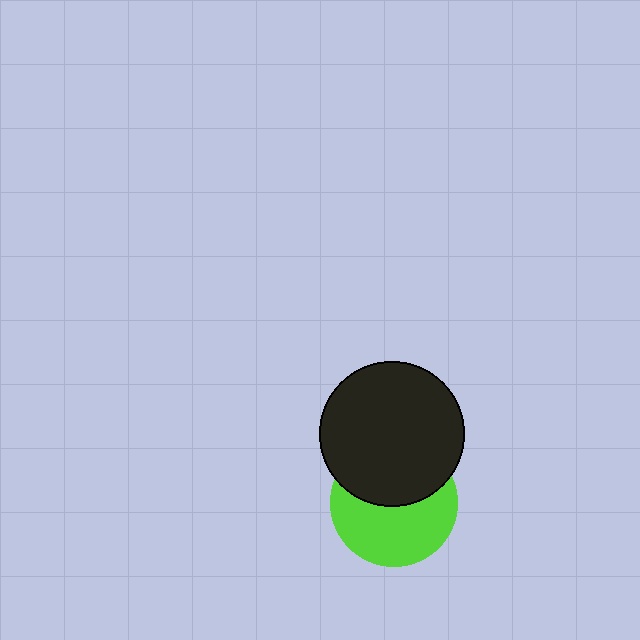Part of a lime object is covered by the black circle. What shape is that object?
It is a circle.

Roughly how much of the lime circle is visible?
About half of it is visible (roughly 56%).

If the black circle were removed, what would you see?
You would see the complete lime circle.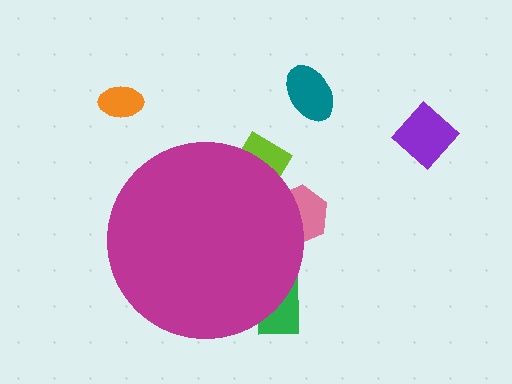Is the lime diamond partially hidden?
Yes, the lime diamond is partially hidden behind the magenta circle.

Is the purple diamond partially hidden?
No, the purple diamond is fully visible.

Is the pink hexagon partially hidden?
Yes, the pink hexagon is partially hidden behind the magenta circle.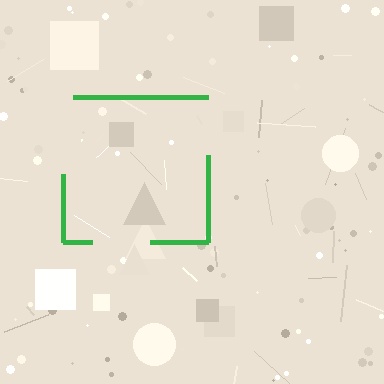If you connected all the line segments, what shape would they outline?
They would outline a square.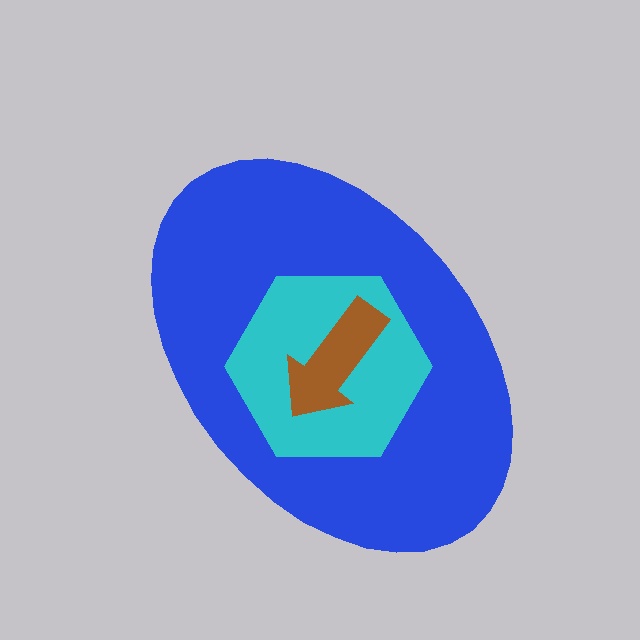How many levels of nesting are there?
3.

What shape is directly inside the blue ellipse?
The cyan hexagon.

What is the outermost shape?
The blue ellipse.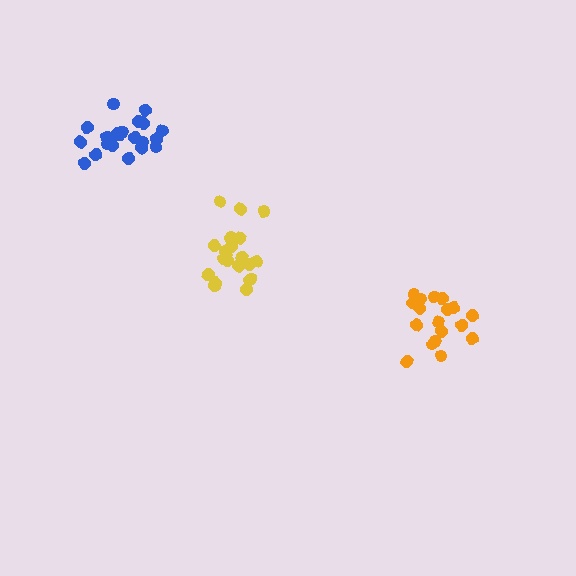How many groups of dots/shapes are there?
There are 3 groups.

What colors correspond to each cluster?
The clusters are colored: yellow, blue, orange.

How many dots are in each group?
Group 1: 21 dots, Group 2: 21 dots, Group 3: 18 dots (60 total).